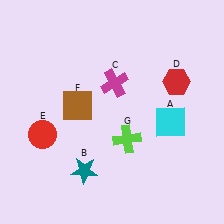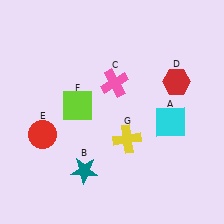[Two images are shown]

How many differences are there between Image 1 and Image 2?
There are 3 differences between the two images.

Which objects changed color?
C changed from magenta to pink. F changed from brown to lime. G changed from lime to yellow.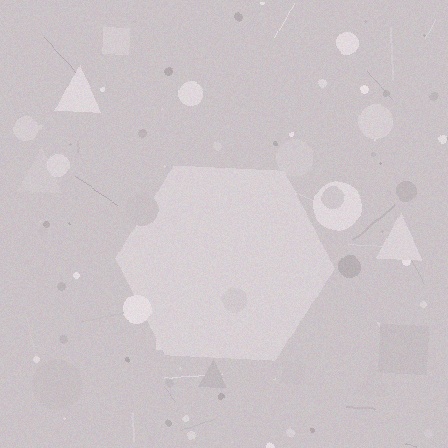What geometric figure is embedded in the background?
A hexagon is embedded in the background.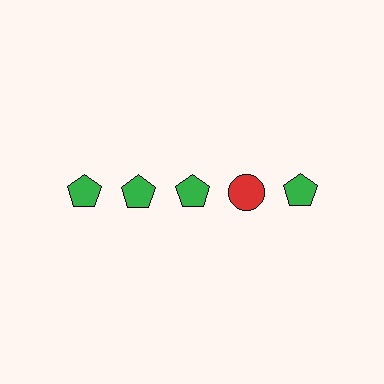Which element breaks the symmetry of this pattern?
The red circle in the top row, second from right column breaks the symmetry. All other shapes are green pentagons.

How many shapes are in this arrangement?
There are 5 shapes arranged in a grid pattern.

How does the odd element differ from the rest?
It differs in both color (red instead of green) and shape (circle instead of pentagon).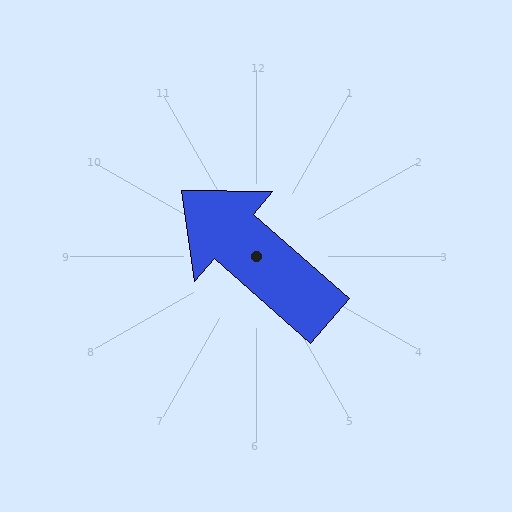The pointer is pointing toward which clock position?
Roughly 10 o'clock.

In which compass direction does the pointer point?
Northwest.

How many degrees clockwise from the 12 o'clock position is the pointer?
Approximately 311 degrees.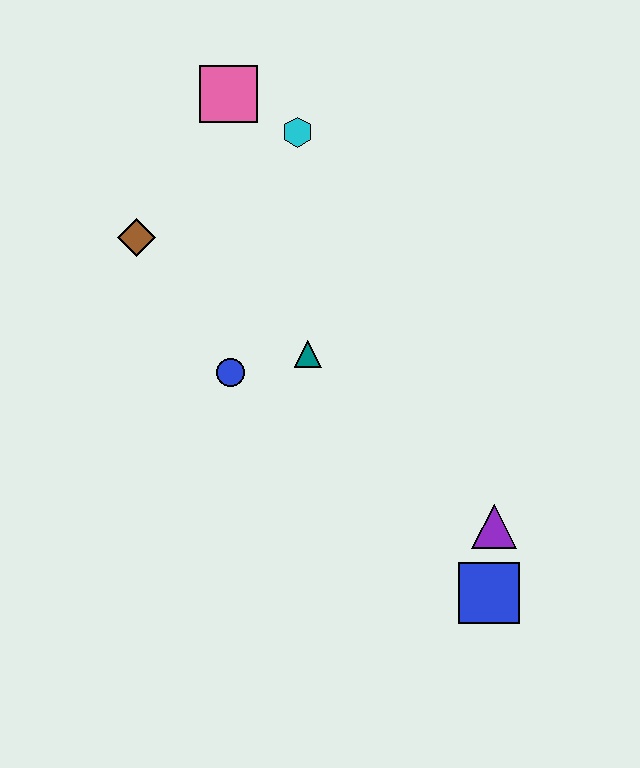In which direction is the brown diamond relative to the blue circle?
The brown diamond is above the blue circle.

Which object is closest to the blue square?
The purple triangle is closest to the blue square.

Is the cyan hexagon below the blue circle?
No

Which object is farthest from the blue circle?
The blue square is farthest from the blue circle.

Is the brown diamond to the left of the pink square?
Yes